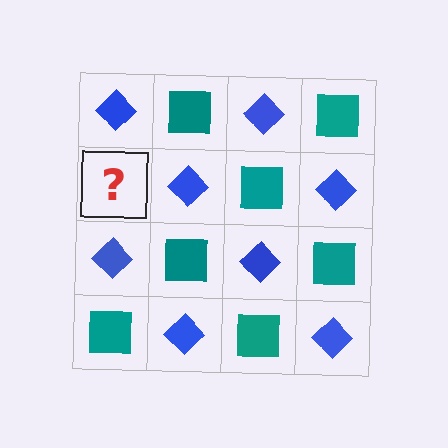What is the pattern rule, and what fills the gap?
The rule is that it alternates blue diamond and teal square in a checkerboard pattern. The gap should be filled with a teal square.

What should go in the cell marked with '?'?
The missing cell should contain a teal square.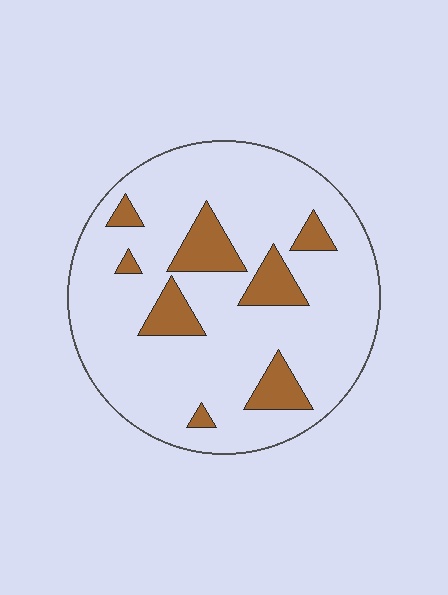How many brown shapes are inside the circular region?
8.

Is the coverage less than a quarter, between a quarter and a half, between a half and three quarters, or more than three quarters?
Less than a quarter.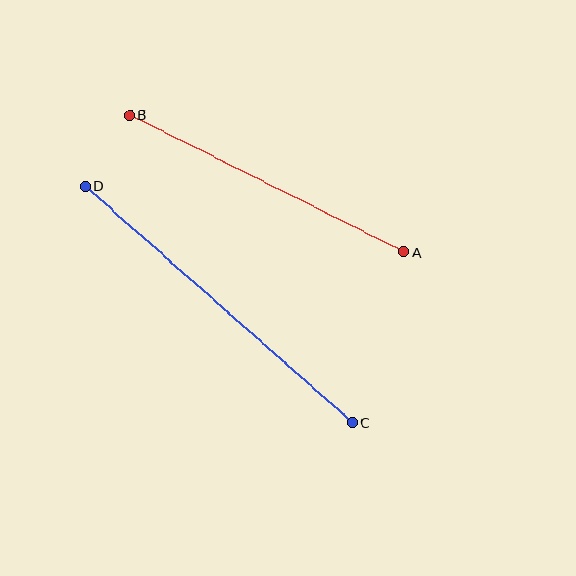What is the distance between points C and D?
The distance is approximately 357 pixels.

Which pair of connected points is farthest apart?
Points C and D are farthest apart.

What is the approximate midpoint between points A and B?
The midpoint is at approximately (267, 183) pixels.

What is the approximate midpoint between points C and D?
The midpoint is at approximately (219, 304) pixels.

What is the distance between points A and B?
The distance is approximately 306 pixels.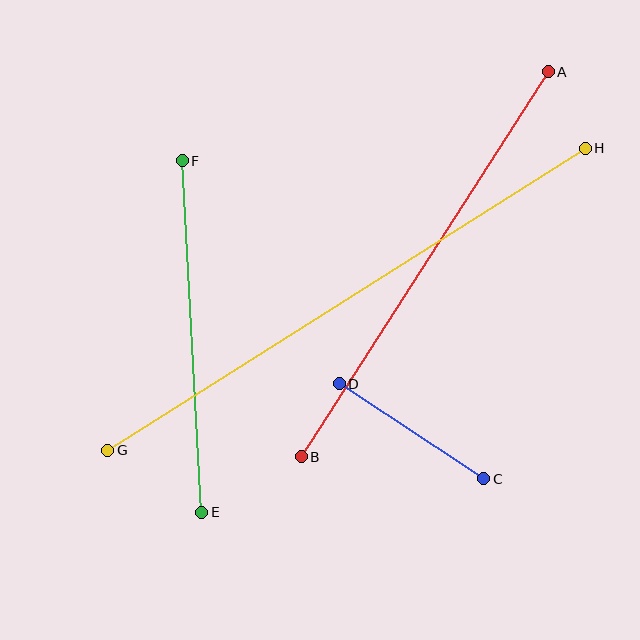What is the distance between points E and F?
The distance is approximately 352 pixels.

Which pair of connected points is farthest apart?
Points G and H are farthest apart.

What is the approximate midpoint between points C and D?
The midpoint is at approximately (411, 431) pixels.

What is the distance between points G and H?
The distance is approximately 565 pixels.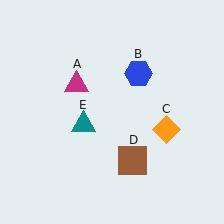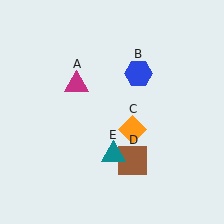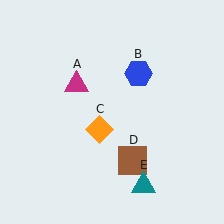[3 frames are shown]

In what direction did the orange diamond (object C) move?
The orange diamond (object C) moved left.